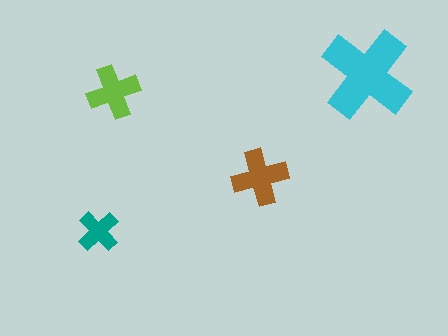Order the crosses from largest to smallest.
the cyan one, the brown one, the lime one, the teal one.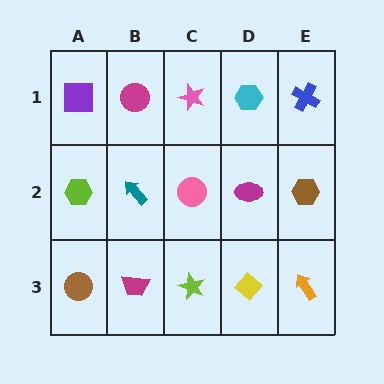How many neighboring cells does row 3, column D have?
3.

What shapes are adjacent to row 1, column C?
A pink circle (row 2, column C), a magenta circle (row 1, column B), a cyan hexagon (row 1, column D).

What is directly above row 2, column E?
A blue cross.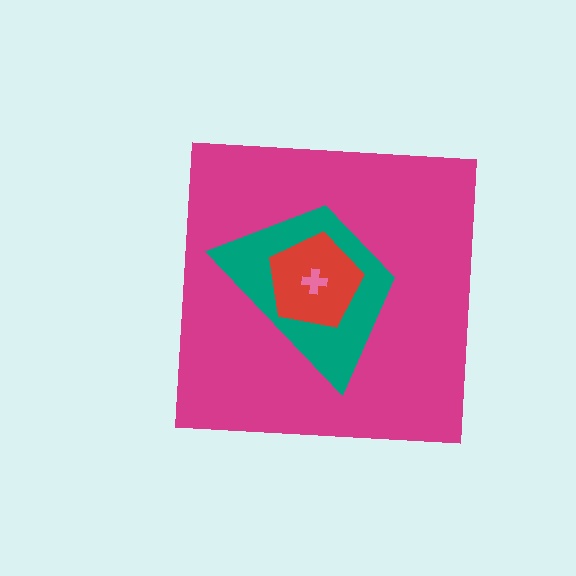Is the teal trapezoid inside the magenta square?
Yes.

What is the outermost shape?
The magenta square.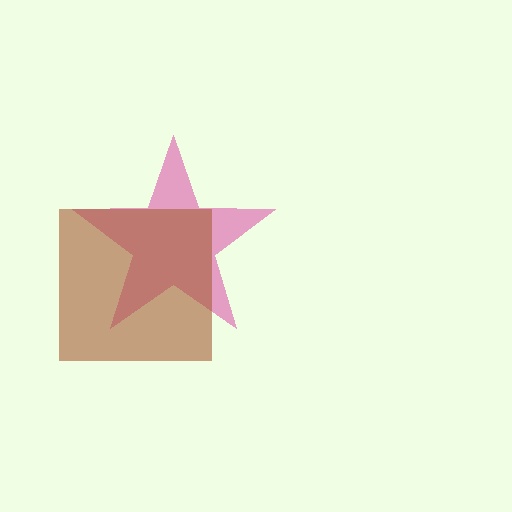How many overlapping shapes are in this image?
There are 2 overlapping shapes in the image.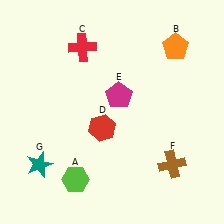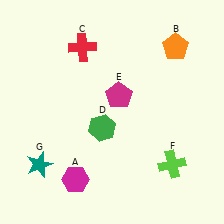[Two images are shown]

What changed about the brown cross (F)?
In Image 1, F is brown. In Image 2, it changed to lime.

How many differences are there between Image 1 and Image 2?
There are 3 differences between the two images.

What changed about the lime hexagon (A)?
In Image 1, A is lime. In Image 2, it changed to magenta.